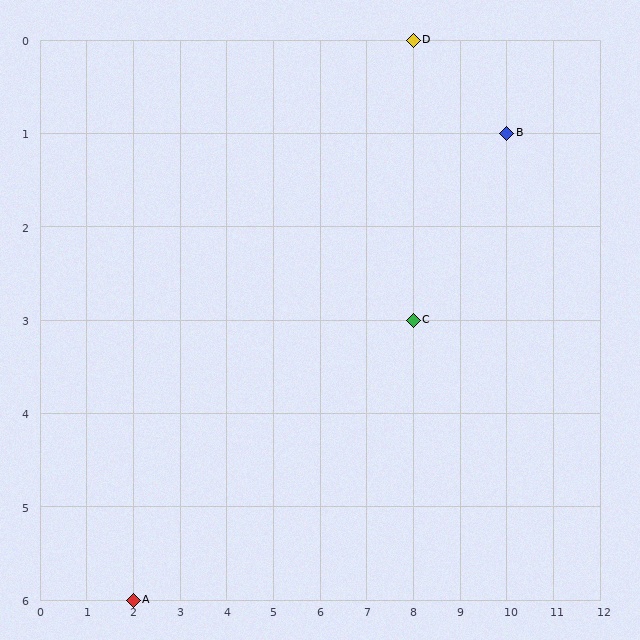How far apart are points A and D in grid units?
Points A and D are 6 columns and 6 rows apart (about 8.5 grid units diagonally).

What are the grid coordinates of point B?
Point B is at grid coordinates (10, 1).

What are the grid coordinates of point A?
Point A is at grid coordinates (2, 6).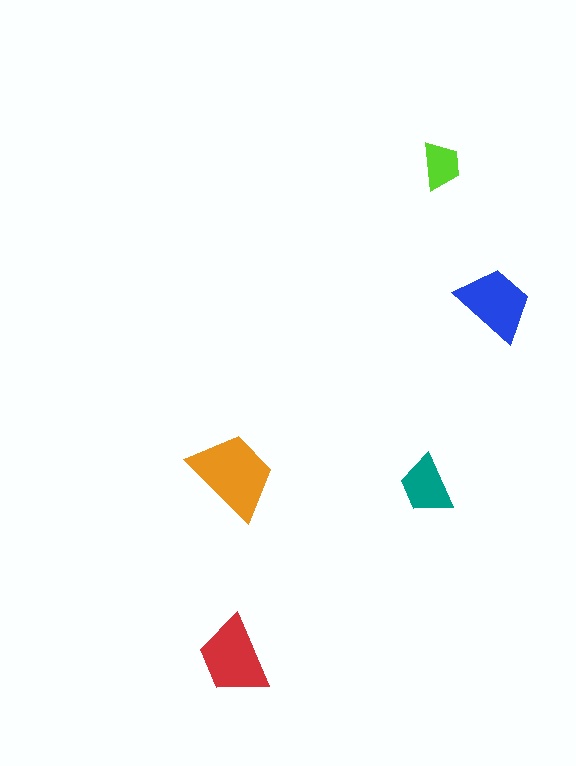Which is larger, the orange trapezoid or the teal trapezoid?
The orange one.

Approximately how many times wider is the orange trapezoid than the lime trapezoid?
About 2 times wider.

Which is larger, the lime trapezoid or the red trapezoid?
The red one.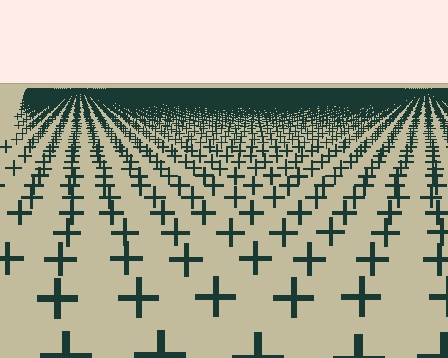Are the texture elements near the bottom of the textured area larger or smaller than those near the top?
Larger. Near the bottom, elements are closer to the viewer and appear at a bigger on-screen size.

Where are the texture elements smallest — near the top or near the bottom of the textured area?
Near the top.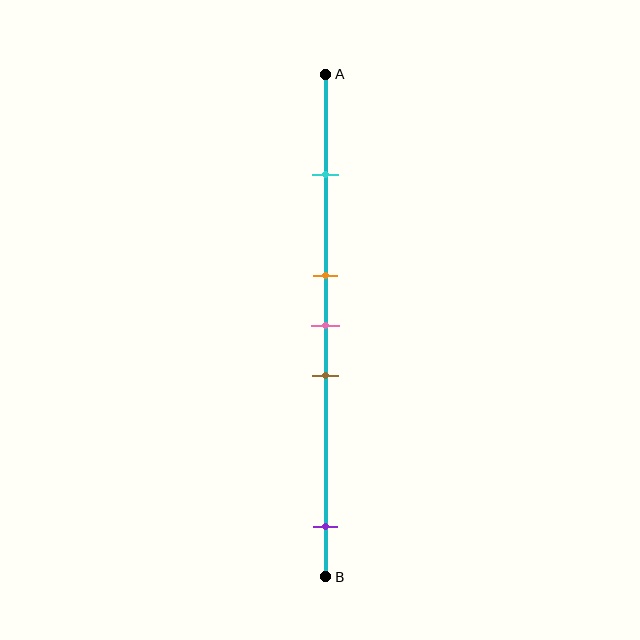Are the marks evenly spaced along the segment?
No, the marks are not evenly spaced.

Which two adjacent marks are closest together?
The orange and pink marks are the closest adjacent pair.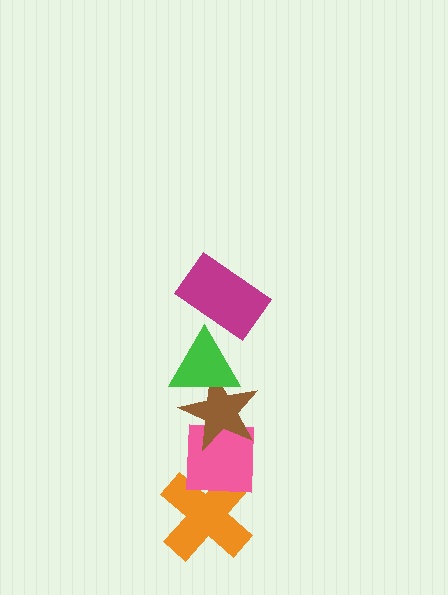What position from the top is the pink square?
The pink square is 4th from the top.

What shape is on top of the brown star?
The green triangle is on top of the brown star.